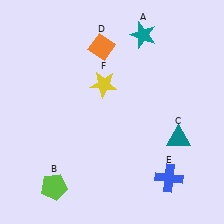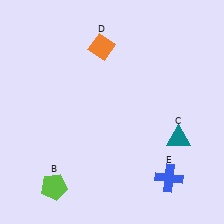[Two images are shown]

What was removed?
The yellow star (F), the teal star (A) were removed in Image 2.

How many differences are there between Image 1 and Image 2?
There are 2 differences between the two images.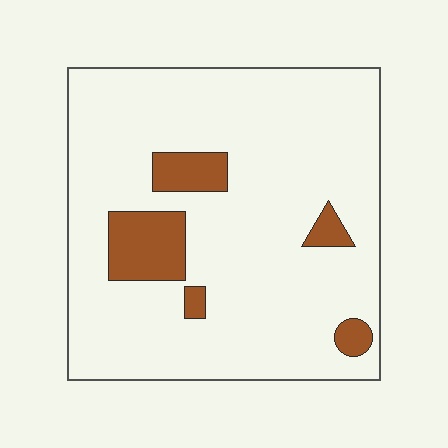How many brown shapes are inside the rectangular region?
5.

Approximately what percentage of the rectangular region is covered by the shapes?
Approximately 10%.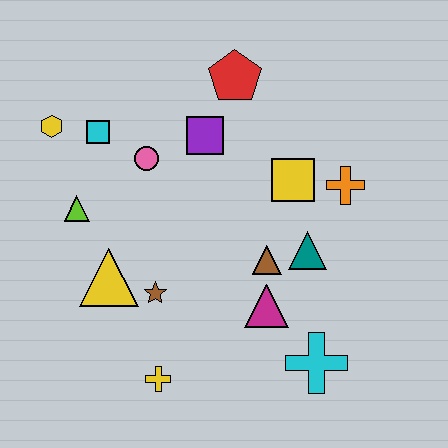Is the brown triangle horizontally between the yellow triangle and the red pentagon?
No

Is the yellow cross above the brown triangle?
No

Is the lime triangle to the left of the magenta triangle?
Yes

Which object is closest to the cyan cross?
The magenta triangle is closest to the cyan cross.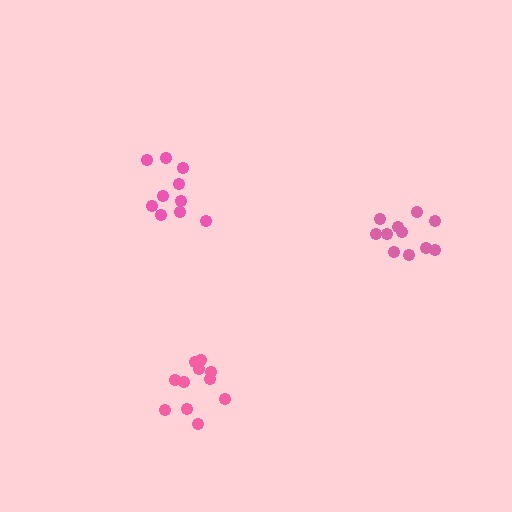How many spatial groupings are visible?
There are 3 spatial groupings.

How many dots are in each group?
Group 1: 10 dots, Group 2: 11 dots, Group 3: 11 dots (32 total).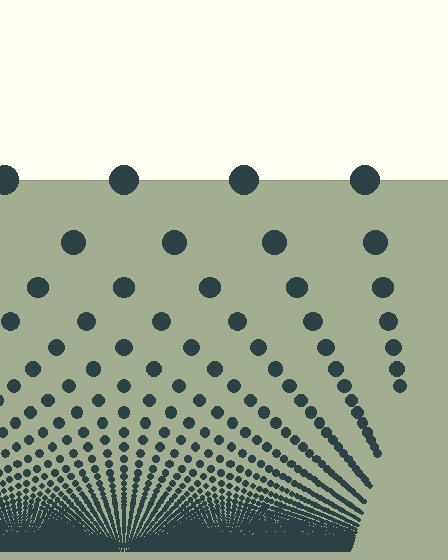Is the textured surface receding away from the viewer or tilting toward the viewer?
The surface appears to tilt toward the viewer. Texture elements get larger and sparser toward the top.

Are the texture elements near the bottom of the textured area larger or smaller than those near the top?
Smaller. The gradient is inverted — elements near the bottom are smaller and denser.